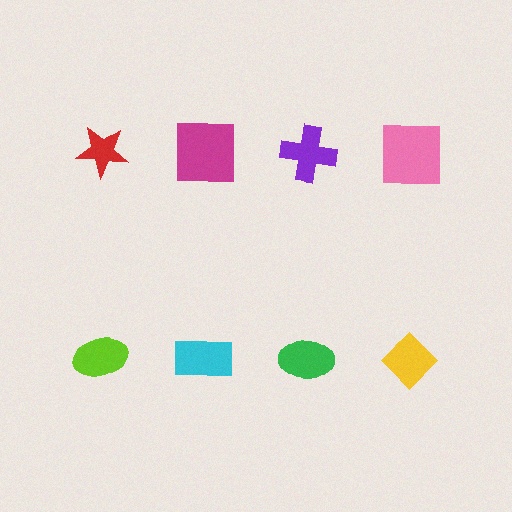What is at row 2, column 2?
A cyan rectangle.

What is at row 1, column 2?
A magenta square.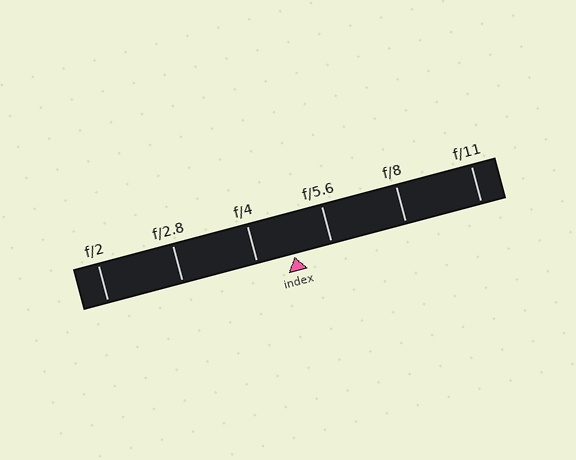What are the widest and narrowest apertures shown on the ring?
The widest aperture shown is f/2 and the narrowest is f/11.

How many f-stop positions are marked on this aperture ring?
There are 6 f-stop positions marked.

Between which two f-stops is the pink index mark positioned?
The index mark is between f/4 and f/5.6.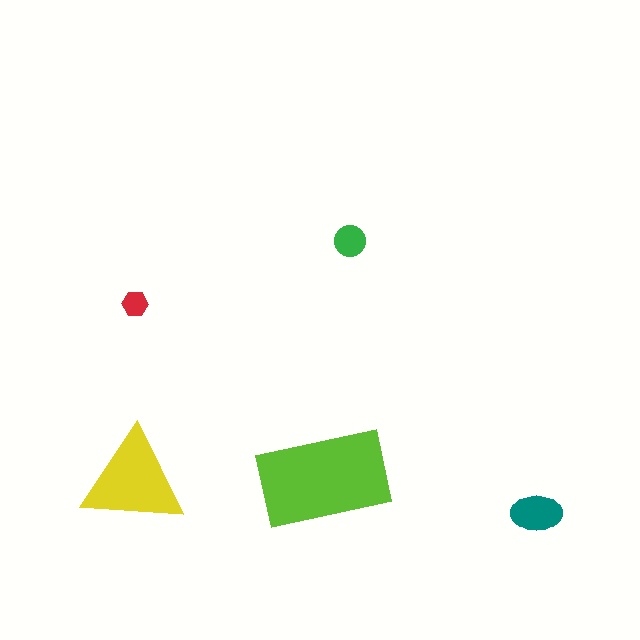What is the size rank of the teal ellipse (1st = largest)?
3rd.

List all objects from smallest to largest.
The red hexagon, the green circle, the teal ellipse, the yellow triangle, the lime rectangle.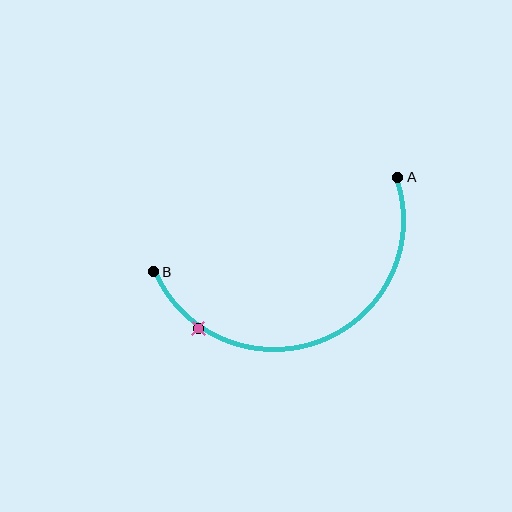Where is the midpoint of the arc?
The arc midpoint is the point on the curve farthest from the straight line joining A and B. It sits below that line.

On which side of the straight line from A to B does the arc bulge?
The arc bulges below the straight line connecting A and B.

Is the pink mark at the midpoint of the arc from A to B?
No. The pink mark lies on the arc but is closer to endpoint B. The arc midpoint would be at the point on the curve equidistant along the arc from both A and B.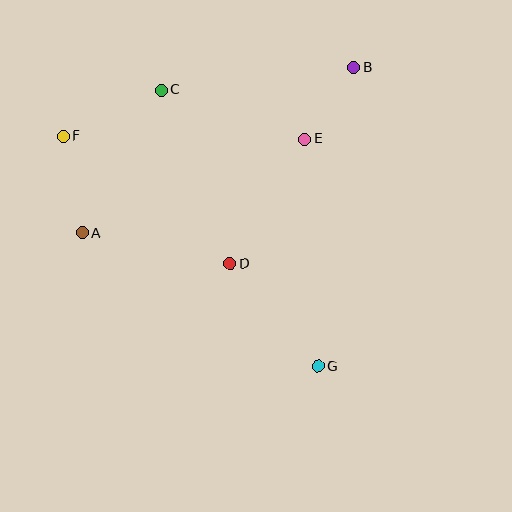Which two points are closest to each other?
Points B and E are closest to each other.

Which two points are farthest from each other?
Points F and G are farthest from each other.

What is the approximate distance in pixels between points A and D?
The distance between A and D is approximately 151 pixels.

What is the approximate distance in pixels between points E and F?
The distance between E and F is approximately 242 pixels.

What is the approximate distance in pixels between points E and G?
The distance between E and G is approximately 227 pixels.